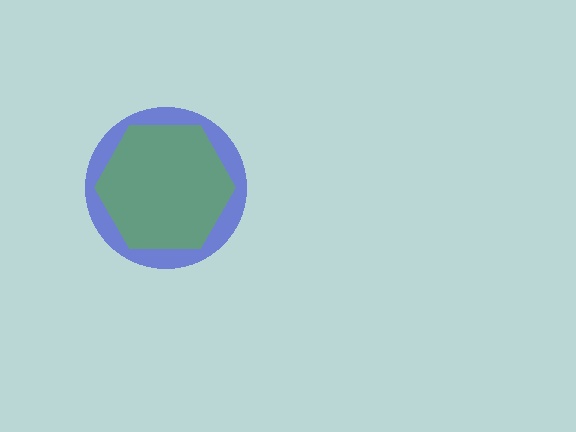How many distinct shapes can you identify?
There are 2 distinct shapes: a blue circle, a lime hexagon.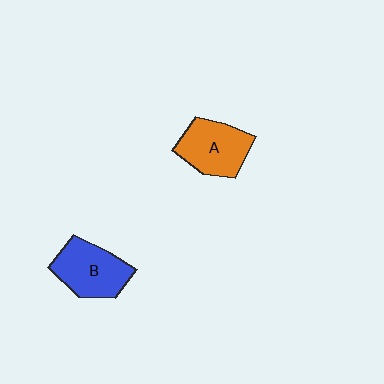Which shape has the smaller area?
Shape A (orange).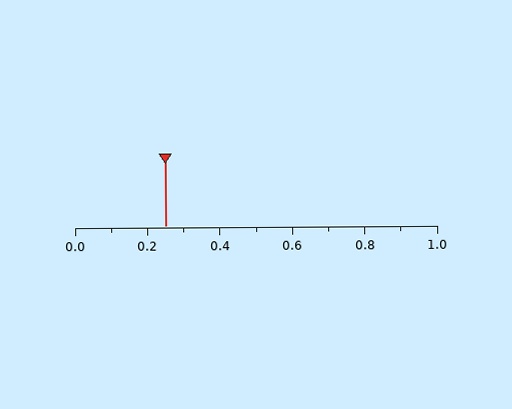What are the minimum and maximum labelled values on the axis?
The axis runs from 0.0 to 1.0.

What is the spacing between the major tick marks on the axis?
The major ticks are spaced 0.2 apart.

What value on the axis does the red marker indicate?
The marker indicates approximately 0.25.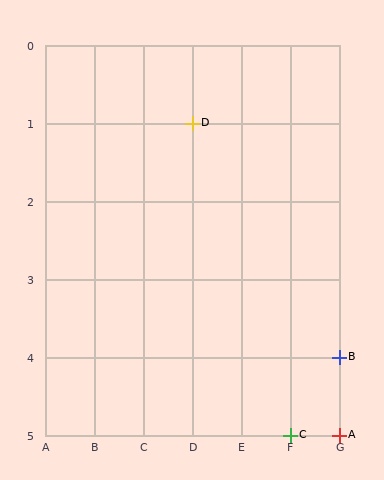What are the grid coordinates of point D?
Point D is at grid coordinates (D, 1).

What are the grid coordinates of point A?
Point A is at grid coordinates (G, 5).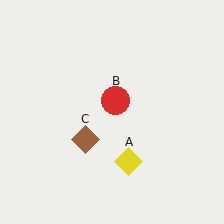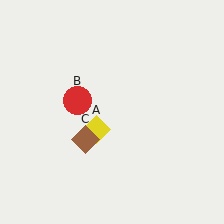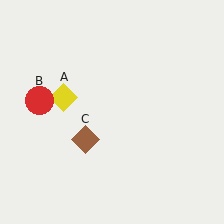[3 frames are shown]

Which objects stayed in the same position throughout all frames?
Brown diamond (object C) remained stationary.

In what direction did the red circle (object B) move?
The red circle (object B) moved left.